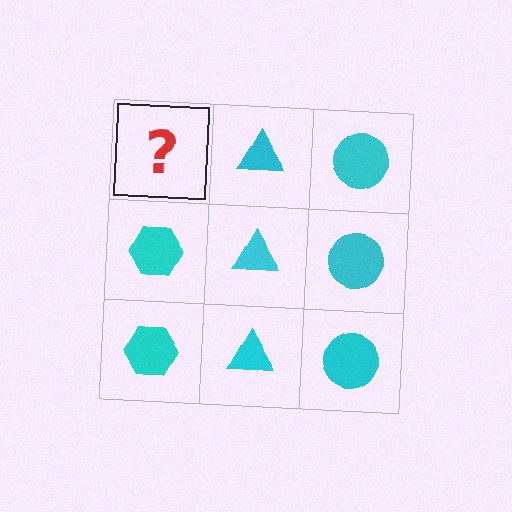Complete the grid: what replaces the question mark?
The question mark should be replaced with a cyan hexagon.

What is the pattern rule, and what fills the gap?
The rule is that each column has a consistent shape. The gap should be filled with a cyan hexagon.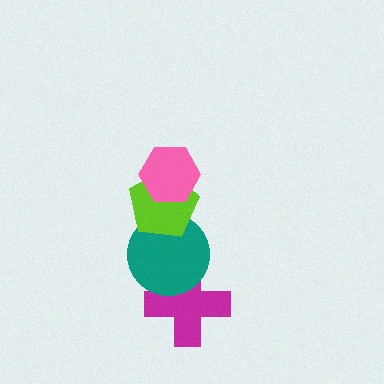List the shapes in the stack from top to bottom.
From top to bottom: the pink hexagon, the lime pentagon, the teal circle, the magenta cross.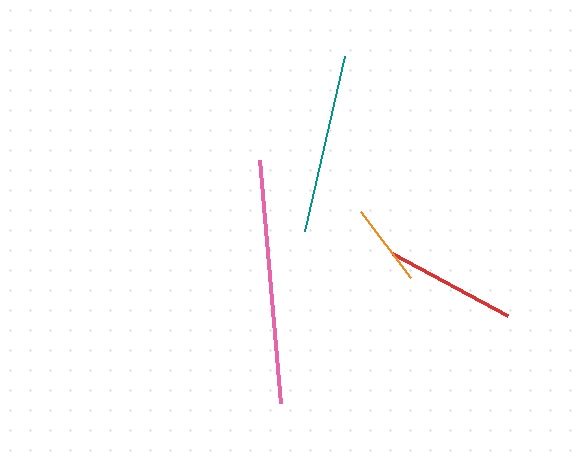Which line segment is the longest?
The pink line is the longest at approximately 245 pixels.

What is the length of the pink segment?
The pink segment is approximately 245 pixels long.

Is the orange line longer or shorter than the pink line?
The pink line is longer than the orange line.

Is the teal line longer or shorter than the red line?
The teal line is longer than the red line.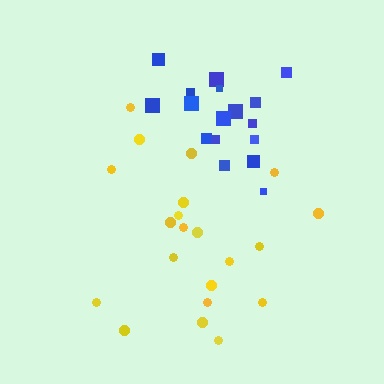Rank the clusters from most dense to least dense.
blue, yellow.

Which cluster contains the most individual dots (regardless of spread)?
Yellow (21).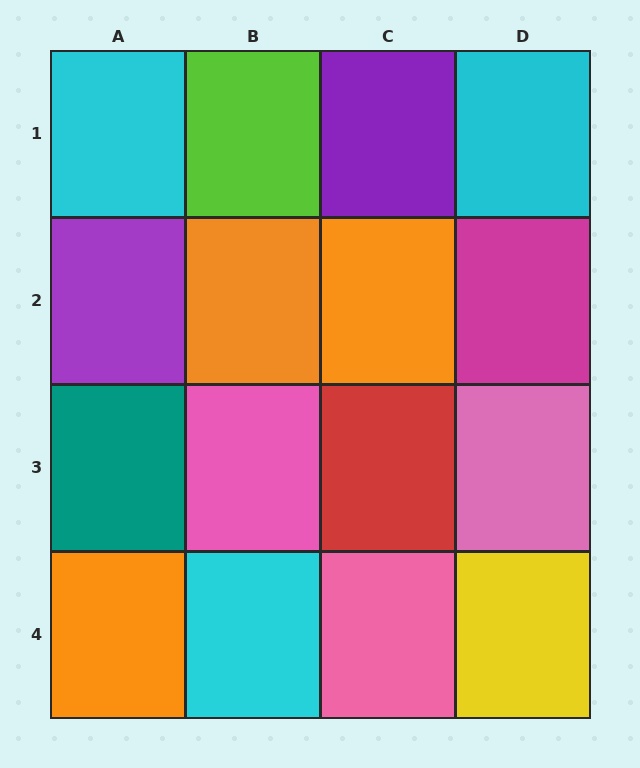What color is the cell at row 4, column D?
Yellow.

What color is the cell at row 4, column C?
Pink.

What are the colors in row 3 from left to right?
Teal, pink, red, pink.